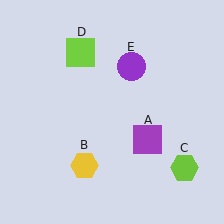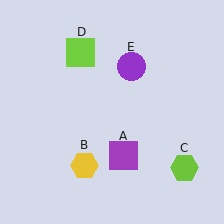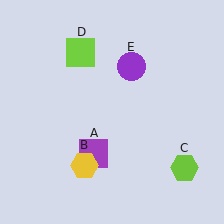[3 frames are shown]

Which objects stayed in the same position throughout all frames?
Yellow hexagon (object B) and lime hexagon (object C) and lime square (object D) and purple circle (object E) remained stationary.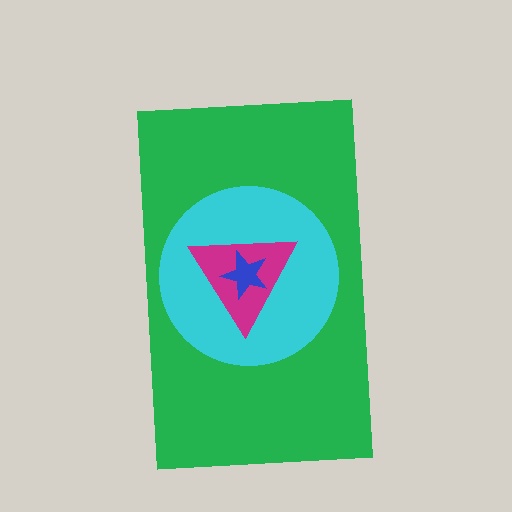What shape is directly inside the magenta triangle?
The blue star.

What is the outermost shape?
The green rectangle.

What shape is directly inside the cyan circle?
The magenta triangle.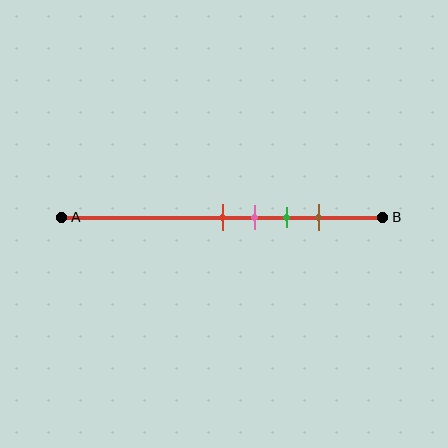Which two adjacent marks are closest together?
The red and pink marks are the closest adjacent pair.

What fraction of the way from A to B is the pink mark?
The pink mark is approximately 60% (0.6) of the way from A to B.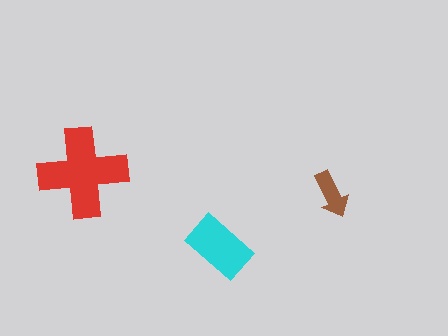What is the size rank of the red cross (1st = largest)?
1st.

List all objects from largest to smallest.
The red cross, the cyan rectangle, the brown arrow.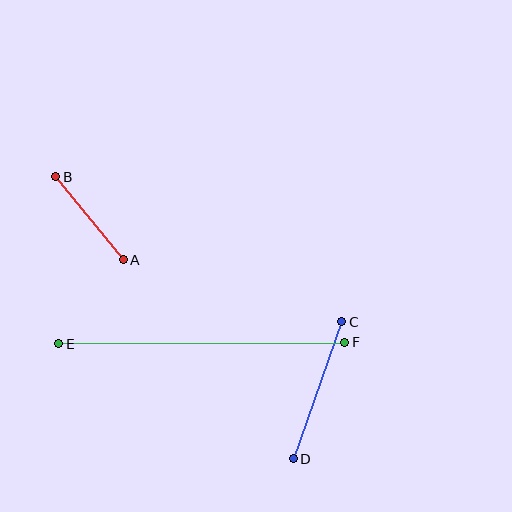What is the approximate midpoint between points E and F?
The midpoint is at approximately (202, 343) pixels.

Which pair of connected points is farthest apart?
Points E and F are farthest apart.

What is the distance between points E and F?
The distance is approximately 286 pixels.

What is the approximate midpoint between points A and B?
The midpoint is at approximately (90, 218) pixels.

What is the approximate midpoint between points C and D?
The midpoint is at approximately (318, 390) pixels.